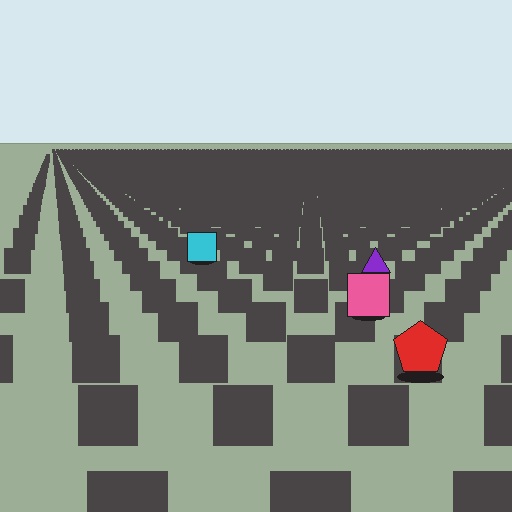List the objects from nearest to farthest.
From nearest to farthest: the red pentagon, the pink square, the purple triangle, the cyan square.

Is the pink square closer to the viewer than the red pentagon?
No. The red pentagon is closer — you can tell from the texture gradient: the ground texture is coarser near it.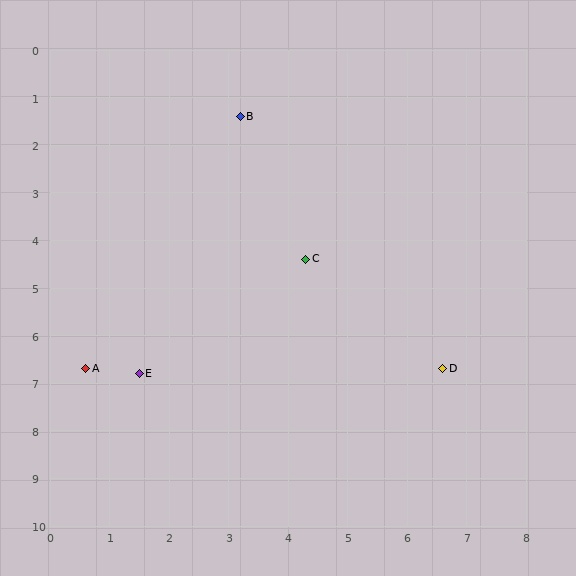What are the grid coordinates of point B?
Point B is at approximately (3.2, 1.4).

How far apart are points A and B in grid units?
Points A and B are about 5.9 grid units apart.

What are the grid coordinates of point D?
Point D is at approximately (6.6, 6.7).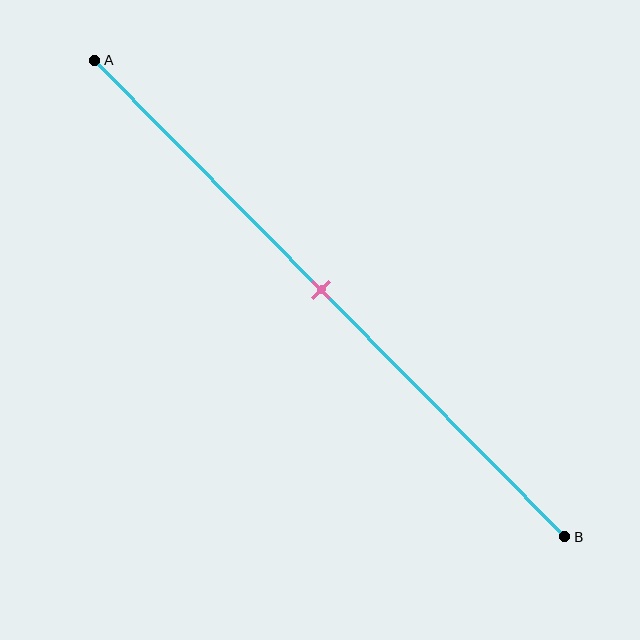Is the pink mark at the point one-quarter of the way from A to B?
No, the mark is at about 50% from A, not at the 25% one-quarter point.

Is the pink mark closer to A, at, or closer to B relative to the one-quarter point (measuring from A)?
The pink mark is closer to point B than the one-quarter point of segment AB.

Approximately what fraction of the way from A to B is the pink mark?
The pink mark is approximately 50% of the way from A to B.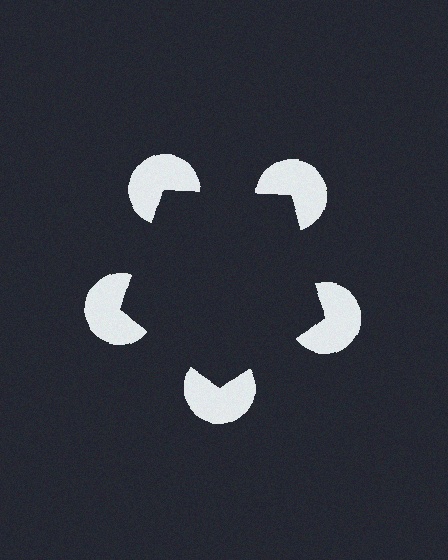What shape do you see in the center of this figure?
An illusory pentagon — its edges are inferred from the aligned wedge cuts in the pac-man discs, not physically drawn.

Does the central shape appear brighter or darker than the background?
It typically appears slightly darker than the background, even though no actual brightness change is drawn.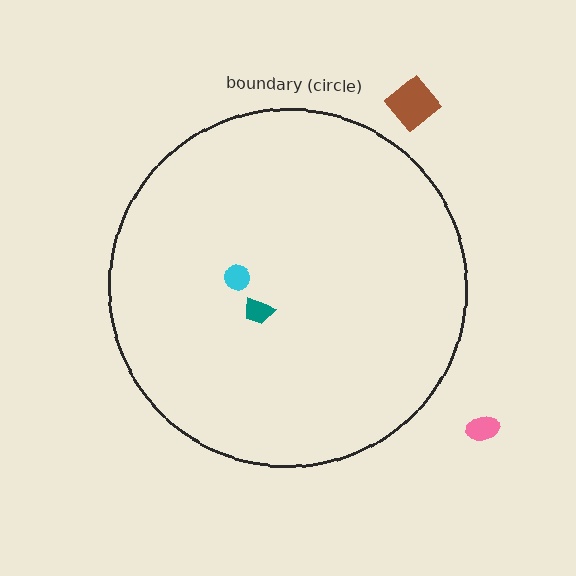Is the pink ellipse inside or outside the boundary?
Outside.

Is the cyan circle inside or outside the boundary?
Inside.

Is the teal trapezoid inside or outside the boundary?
Inside.